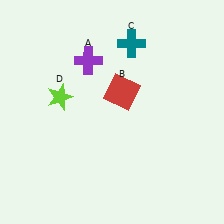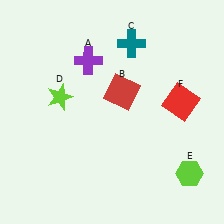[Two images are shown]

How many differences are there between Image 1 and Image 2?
There are 2 differences between the two images.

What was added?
A lime hexagon (E), a red square (F) were added in Image 2.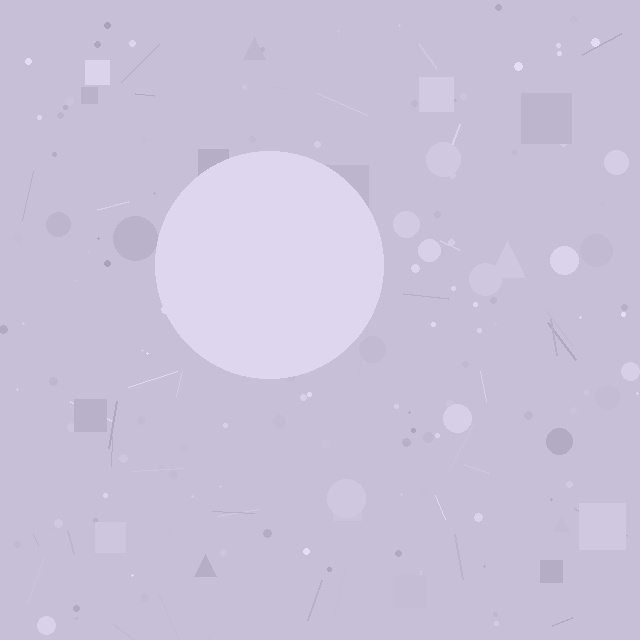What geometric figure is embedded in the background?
A circle is embedded in the background.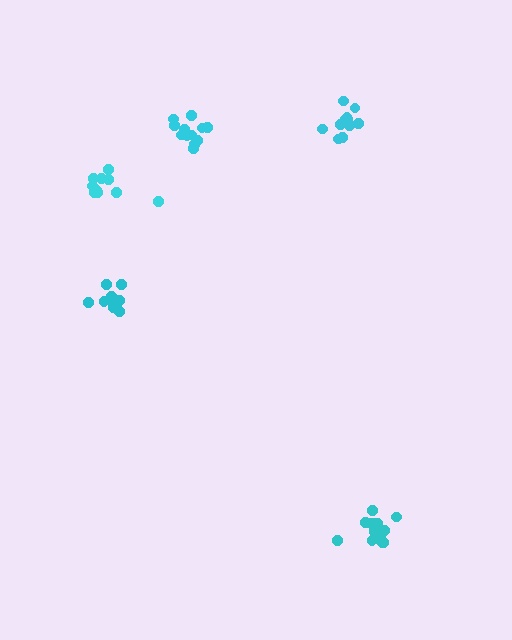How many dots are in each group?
Group 1: 16 dots, Group 2: 14 dots, Group 3: 11 dots, Group 4: 10 dots, Group 5: 13 dots (64 total).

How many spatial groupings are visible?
There are 5 spatial groupings.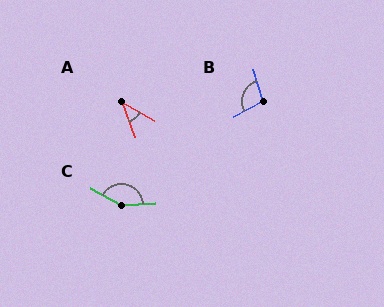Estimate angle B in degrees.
Approximately 100 degrees.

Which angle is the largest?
C, at approximately 147 degrees.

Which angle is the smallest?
A, at approximately 40 degrees.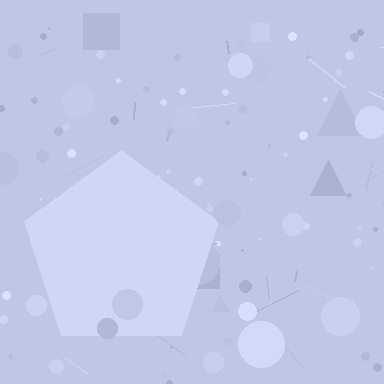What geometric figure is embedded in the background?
A pentagon is embedded in the background.